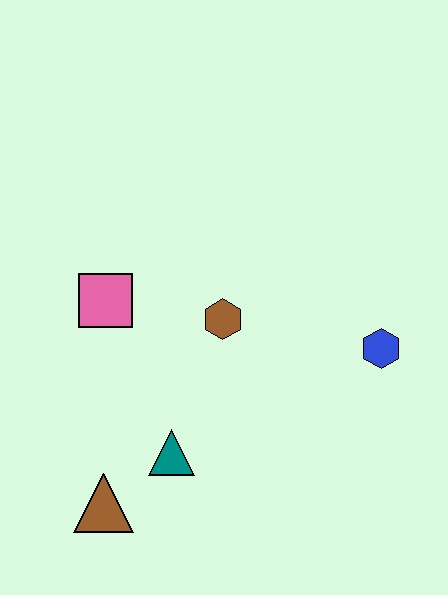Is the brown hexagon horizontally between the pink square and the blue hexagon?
Yes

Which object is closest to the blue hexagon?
The brown hexagon is closest to the blue hexagon.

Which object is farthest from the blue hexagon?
The brown triangle is farthest from the blue hexagon.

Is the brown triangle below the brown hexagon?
Yes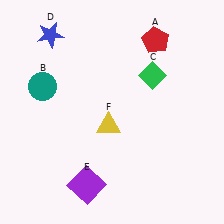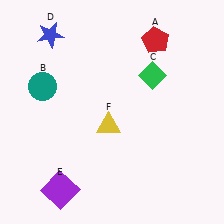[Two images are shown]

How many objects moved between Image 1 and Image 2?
1 object moved between the two images.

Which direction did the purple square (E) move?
The purple square (E) moved left.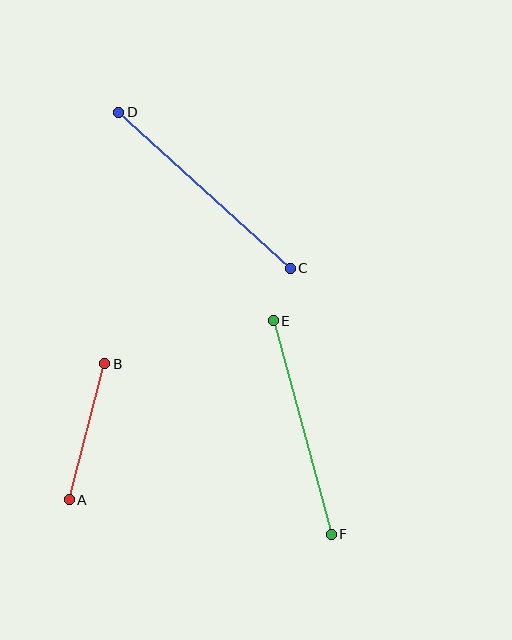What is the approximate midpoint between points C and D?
The midpoint is at approximately (204, 190) pixels.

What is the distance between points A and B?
The distance is approximately 140 pixels.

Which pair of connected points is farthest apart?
Points C and D are farthest apart.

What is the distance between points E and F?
The distance is approximately 221 pixels.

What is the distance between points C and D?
The distance is approximately 232 pixels.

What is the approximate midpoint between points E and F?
The midpoint is at approximately (302, 428) pixels.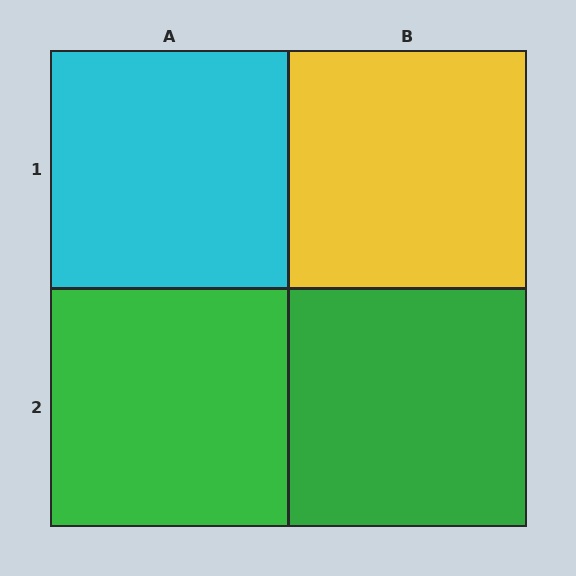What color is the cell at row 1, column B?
Yellow.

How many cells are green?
2 cells are green.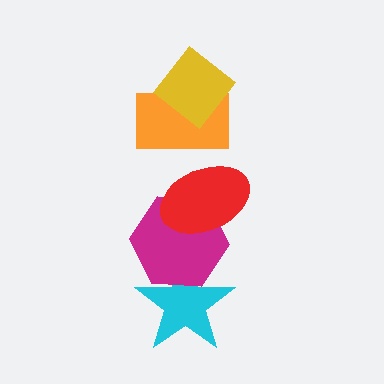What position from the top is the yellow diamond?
The yellow diamond is 1st from the top.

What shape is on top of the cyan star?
The magenta hexagon is on top of the cyan star.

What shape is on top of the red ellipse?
The orange rectangle is on top of the red ellipse.